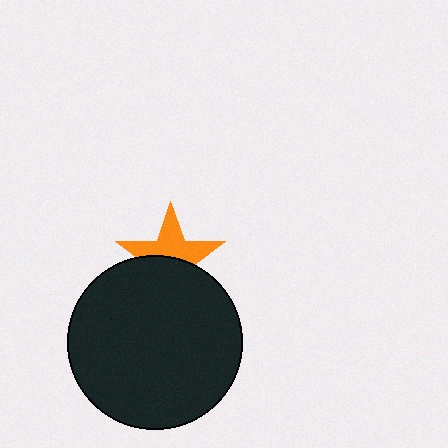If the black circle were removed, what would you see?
You would see the complete orange star.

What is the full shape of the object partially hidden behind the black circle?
The partially hidden object is an orange star.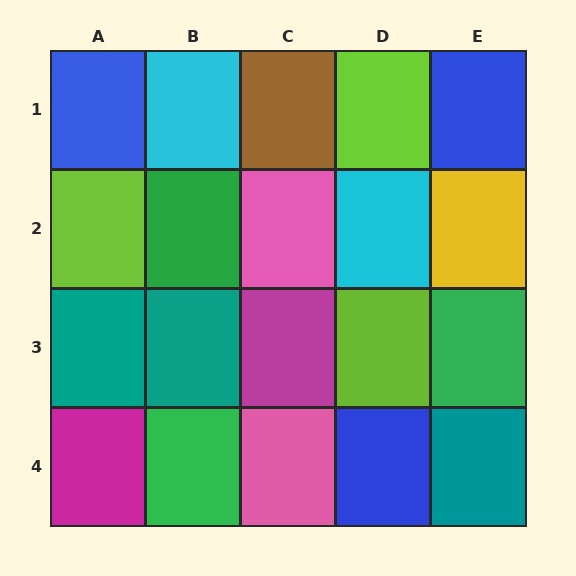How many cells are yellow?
1 cell is yellow.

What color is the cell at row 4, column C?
Pink.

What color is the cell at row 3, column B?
Teal.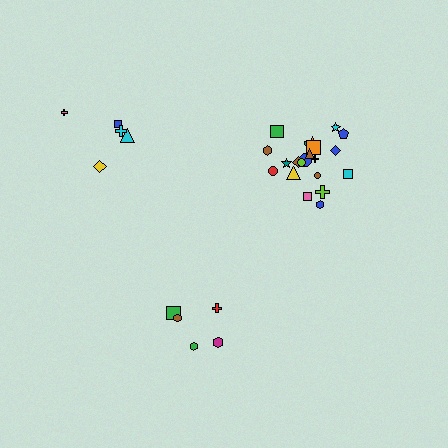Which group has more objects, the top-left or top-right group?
The top-right group.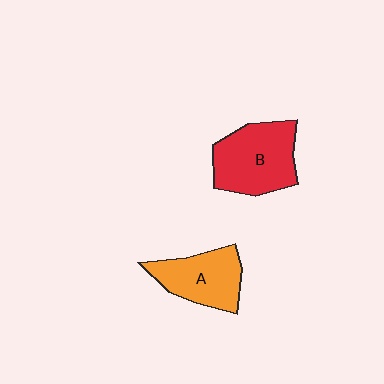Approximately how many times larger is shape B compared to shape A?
Approximately 1.3 times.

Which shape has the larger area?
Shape B (red).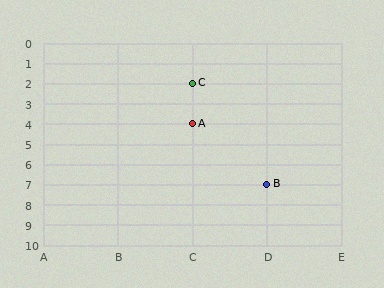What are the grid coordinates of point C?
Point C is at grid coordinates (C, 2).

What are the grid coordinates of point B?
Point B is at grid coordinates (D, 7).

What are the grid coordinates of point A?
Point A is at grid coordinates (C, 4).